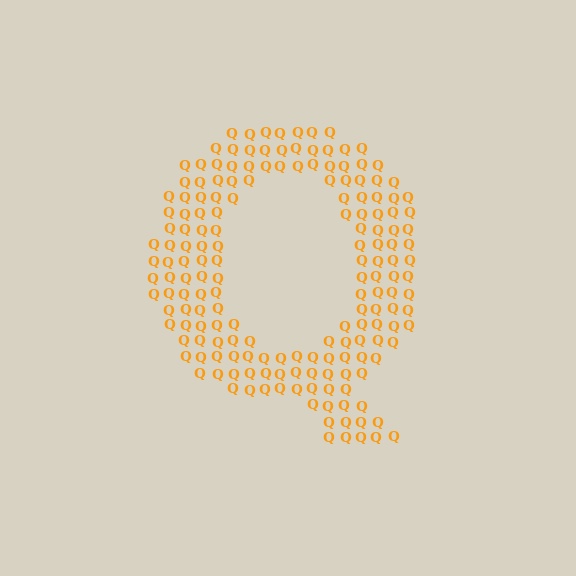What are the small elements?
The small elements are letter Q's.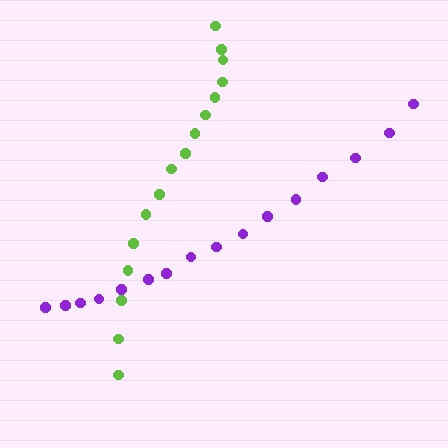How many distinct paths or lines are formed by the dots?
There are 2 distinct paths.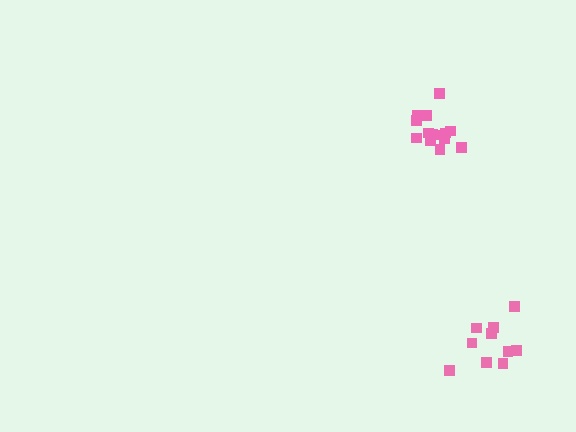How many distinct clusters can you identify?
There are 2 distinct clusters.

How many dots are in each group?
Group 1: 14 dots, Group 2: 10 dots (24 total).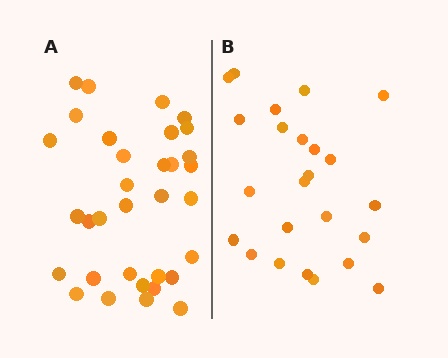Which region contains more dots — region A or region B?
Region A (the left region) has more dots.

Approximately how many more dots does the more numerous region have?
Region A has roughly 8 or so more dots than region B.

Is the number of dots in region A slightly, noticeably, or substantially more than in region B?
Region A has noticeably more, but not dramatically so. The ratio is roughly 1.4 to 1.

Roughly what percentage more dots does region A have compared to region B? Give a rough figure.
About 40% more.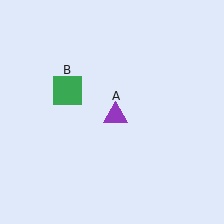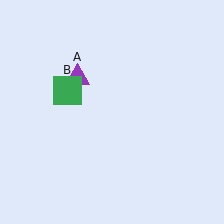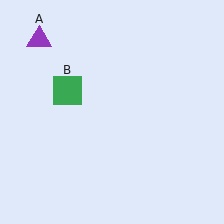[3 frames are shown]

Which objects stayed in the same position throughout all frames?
Green square (object B) remained stationary.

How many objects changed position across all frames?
1 object changed position: purple triangle (object A).